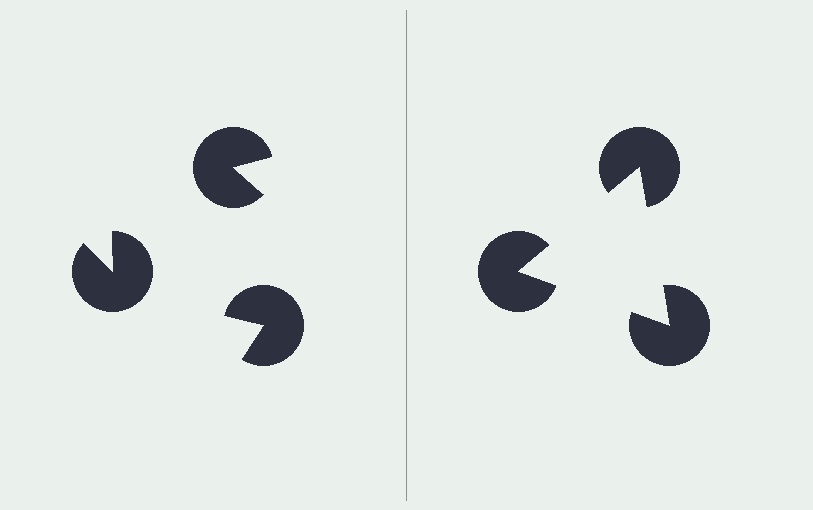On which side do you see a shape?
An illusory triangle appears on the right side. On the left side the wedge cuts are rotated, so no coherent shape forms.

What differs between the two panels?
The pac-man discs are positioned identically on both sides; only the wedge orientations differ. On the right they align to a triangle; on the left they are misaligned.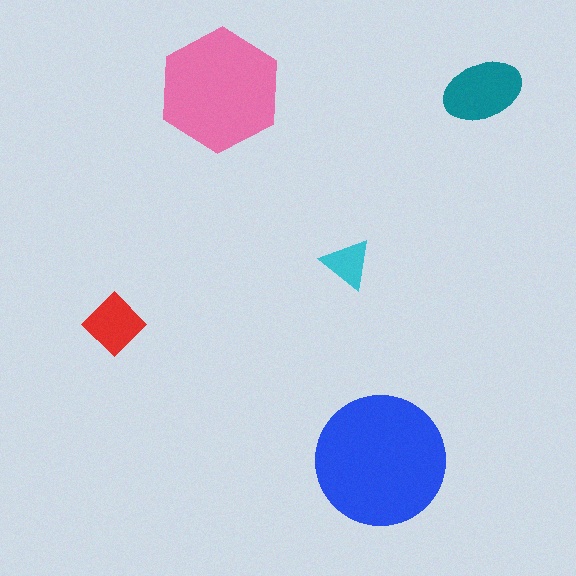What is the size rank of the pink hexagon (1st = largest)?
2nd.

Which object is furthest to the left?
The red diamond is leftmost.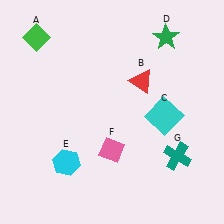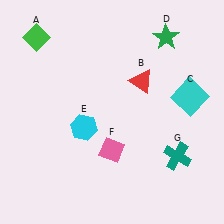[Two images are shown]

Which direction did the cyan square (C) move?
The cyan square (C) moved right.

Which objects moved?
The objects that moved are: the cyan square (C), the cyan hexagon (E).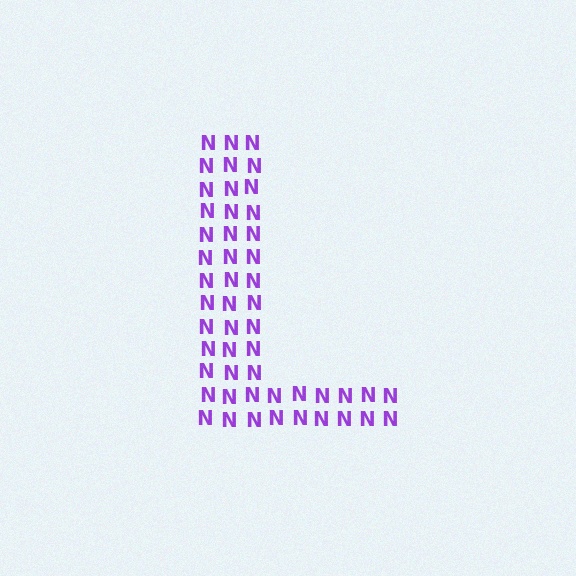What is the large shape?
The large shape is the letter L.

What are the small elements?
The small elements are letter N's.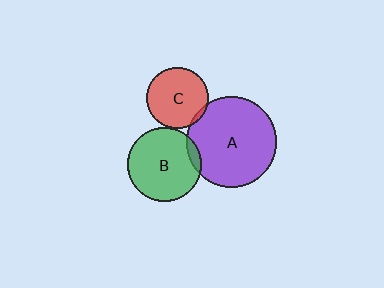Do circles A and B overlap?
Yes.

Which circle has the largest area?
Circle A (purple).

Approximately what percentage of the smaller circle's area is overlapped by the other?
Approximately 5%.